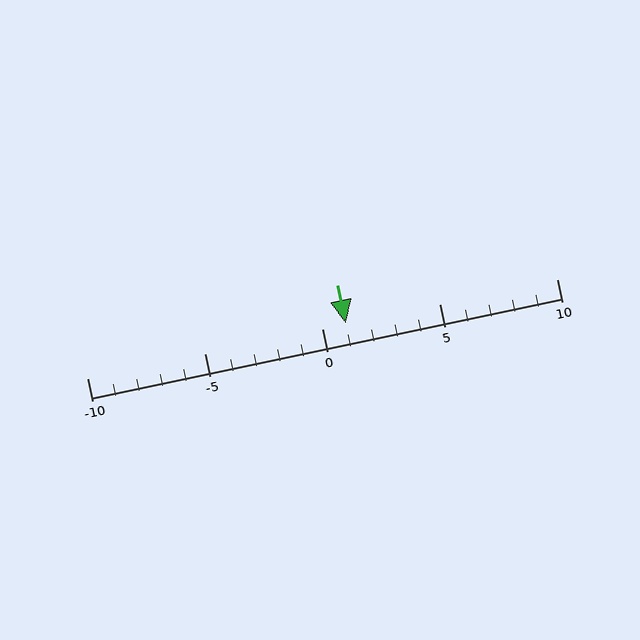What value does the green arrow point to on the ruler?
The green arrow points to approximately 1.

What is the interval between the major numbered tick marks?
The major tick marks are spaced 5 units apart.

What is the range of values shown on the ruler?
The ruler shows values from -10 to 10.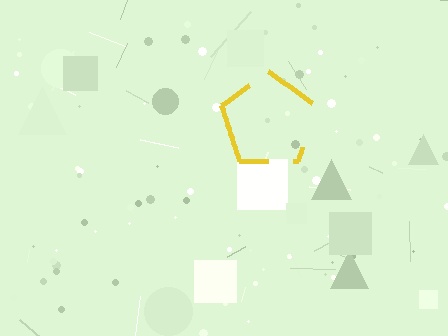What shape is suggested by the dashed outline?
The dashed outline suggests a pentagon.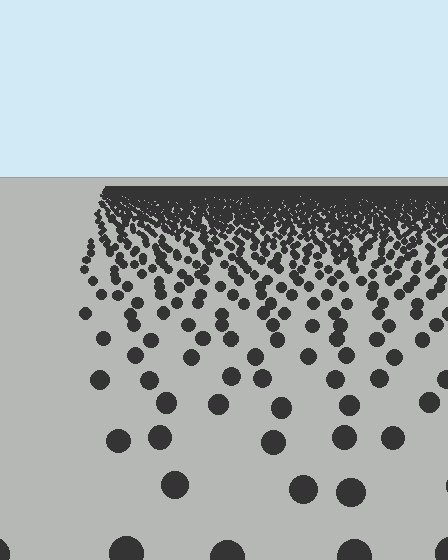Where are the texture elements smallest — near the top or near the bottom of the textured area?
Near the top.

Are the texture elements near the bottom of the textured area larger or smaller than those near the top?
Larger. Near the bottom, elements are closer to the viewer and appear at a bigger on-screen size.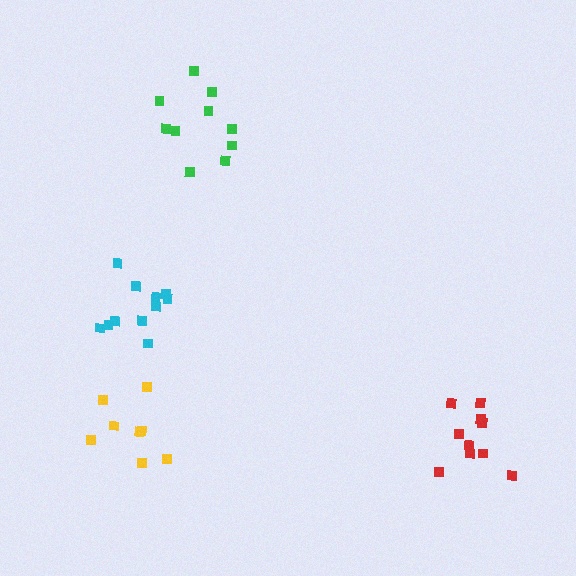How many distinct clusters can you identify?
There are 4 distinct clusters.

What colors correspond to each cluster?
The clusters are colored: cyan, green, yellow, red.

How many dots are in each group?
Group 1: 11 dots, Group 2: 10 dots, Group 3: 8 dots, Group 4: 10 dots (39 total).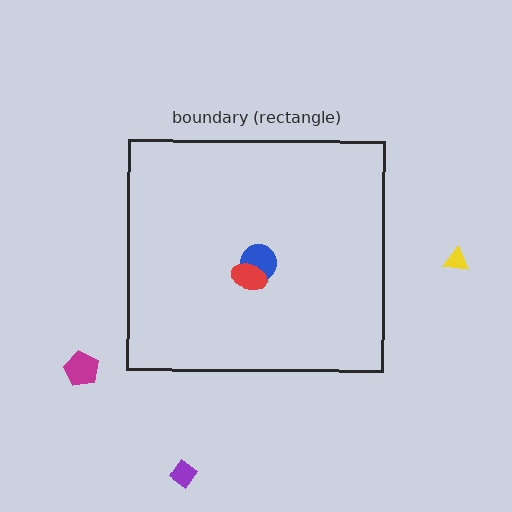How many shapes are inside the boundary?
3 inside, 3 outside.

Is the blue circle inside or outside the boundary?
Inside.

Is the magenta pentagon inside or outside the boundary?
Outside.